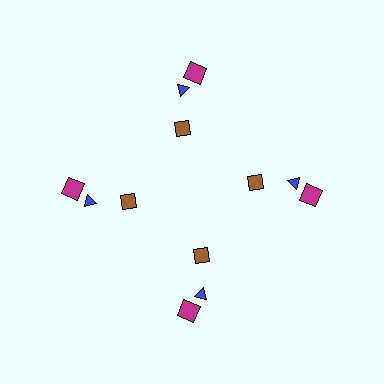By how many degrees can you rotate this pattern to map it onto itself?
The pattern maps onto itself every 90 degrees of rotation.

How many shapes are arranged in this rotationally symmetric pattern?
There are 12 shapes, arranged in 4 groups of 3.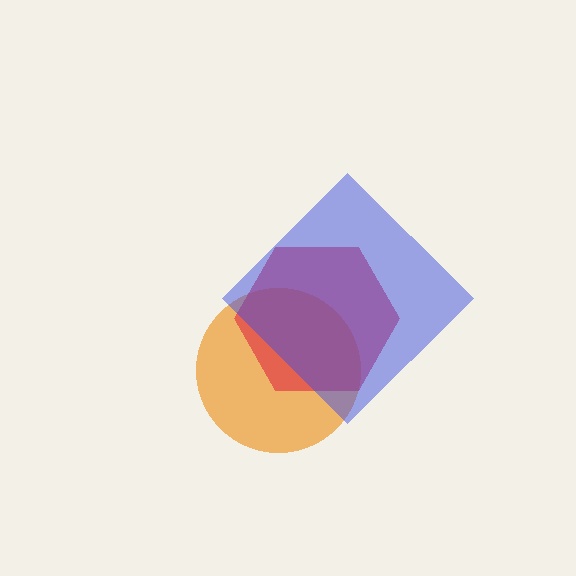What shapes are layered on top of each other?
The layered shapes are: an orange circle, a red hexagon, a blue diamond.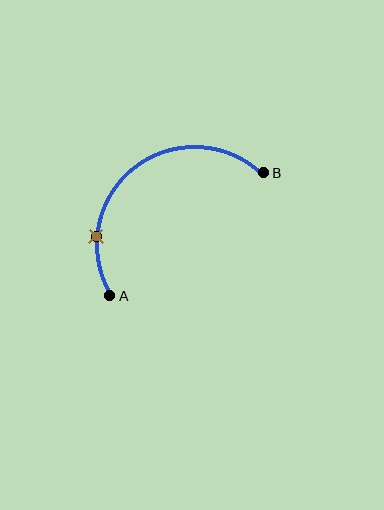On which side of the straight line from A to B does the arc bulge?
The arc bulges above and to the left of the straight line connecting A and B.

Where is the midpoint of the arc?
The arc midpoint is the point on the curve farthest from the straight line joining A and B. It sits above and to the left of that line.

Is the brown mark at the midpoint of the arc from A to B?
No. The brown mark lies on the arc but is closer to endpoint A. The arc midpoint would be at the point on the curve equidistant along the arc from both A and B.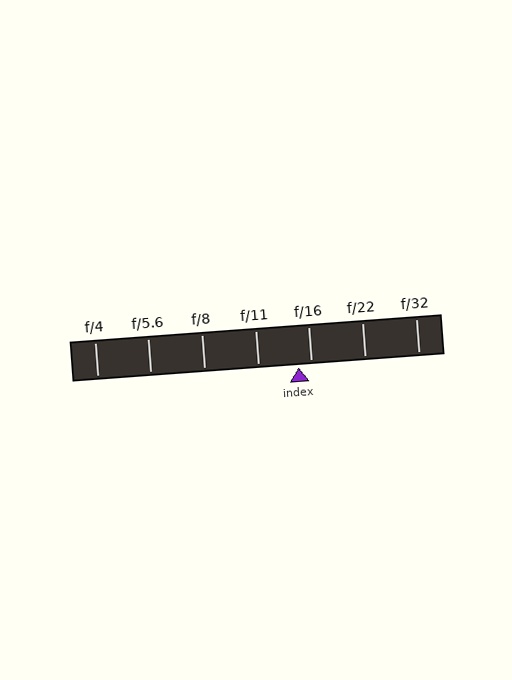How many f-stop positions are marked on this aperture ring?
There are 7 f-stop positions marked.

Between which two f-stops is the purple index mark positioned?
The index mark is between f/11 and f/16.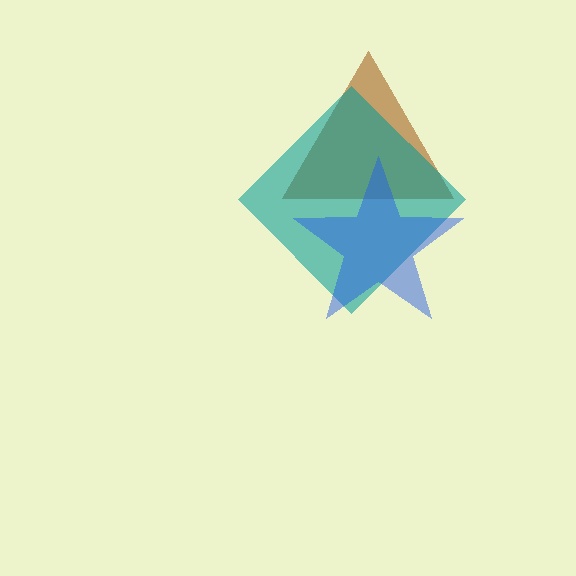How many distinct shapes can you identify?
There are 3 distinct shapes: a brown triangle, a teal diamond, a blue star.